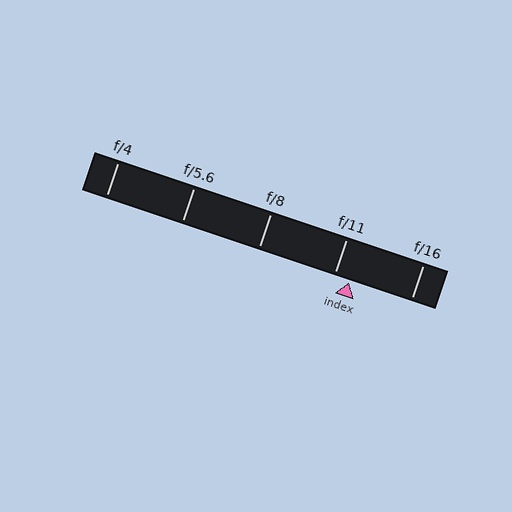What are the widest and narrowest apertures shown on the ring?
The widest aperture shown is f/4 and the narrowest is f/16.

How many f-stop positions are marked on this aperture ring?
There are 5 f-stop positions marked.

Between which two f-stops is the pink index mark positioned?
The index mark is between f/11 and f/16.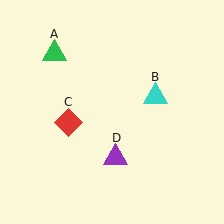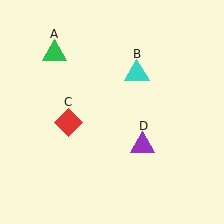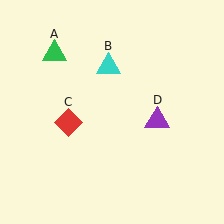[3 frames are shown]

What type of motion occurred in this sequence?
The cyan triangle (object B), purple triangle (object D) rotated counterclockwise around the center of the scene.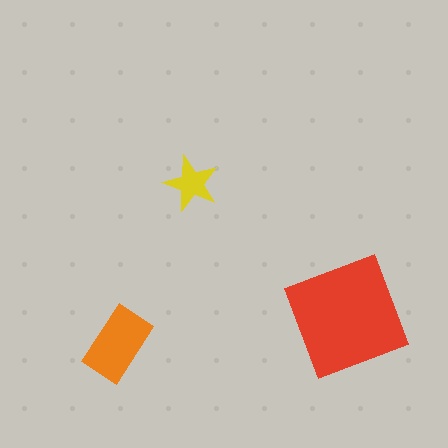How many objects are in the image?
There are 3 objects in the image.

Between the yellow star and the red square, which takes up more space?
The red square.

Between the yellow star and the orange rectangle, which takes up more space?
The orange rectangle.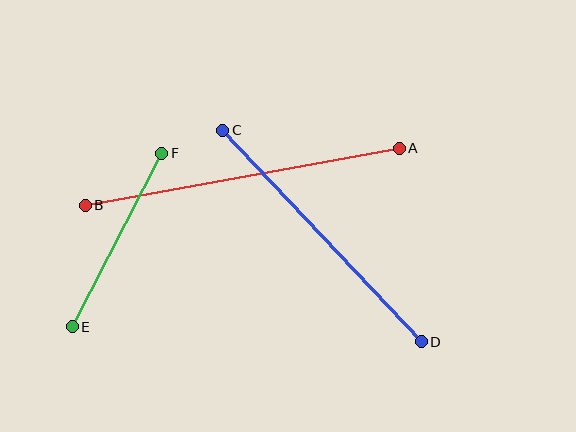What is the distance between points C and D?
The distance is approximately 290 pixels.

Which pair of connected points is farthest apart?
Points A and B are farthest apart.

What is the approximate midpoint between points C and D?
The midpoint is at approximately (322, 236) pixels.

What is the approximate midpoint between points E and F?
The midpoint is at approximately (117, 240) pixels.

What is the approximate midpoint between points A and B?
The midpoint is at approximately (242, 177) pixels.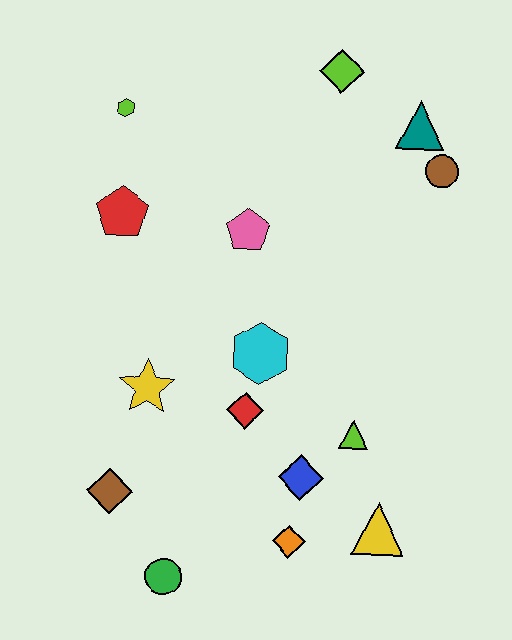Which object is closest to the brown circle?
The teal triangle is closest to the brown circle.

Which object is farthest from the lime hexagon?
The yellow triangle is farthest from the lime hexagon.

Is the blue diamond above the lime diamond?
No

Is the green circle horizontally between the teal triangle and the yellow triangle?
No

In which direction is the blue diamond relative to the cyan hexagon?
The blue diamond is below the cyan hexagon.